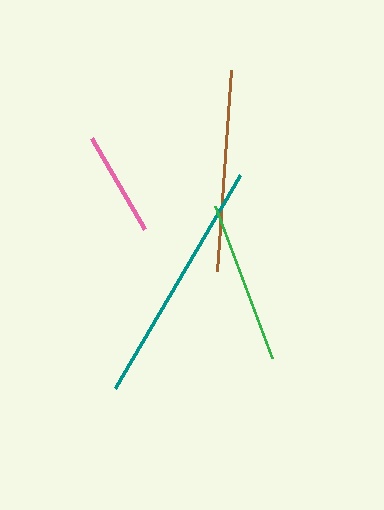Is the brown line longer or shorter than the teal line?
The teal line is longer than the brown line.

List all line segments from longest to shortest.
From longest to shortest: teal, brown, green, pink.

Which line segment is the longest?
The teal line is the longest at approximately 247 pixels.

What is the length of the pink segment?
The pink segment is approximately 105 pixels long.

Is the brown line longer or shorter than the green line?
The brown line is longer than the green line.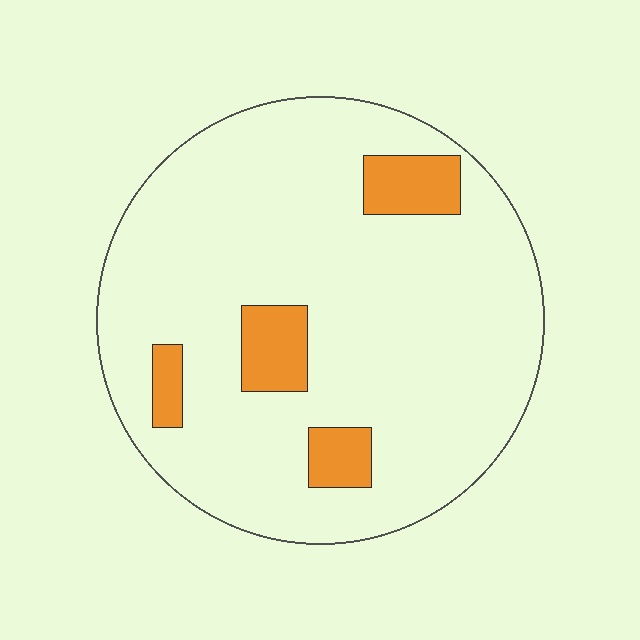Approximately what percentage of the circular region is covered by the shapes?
Approximately 10%.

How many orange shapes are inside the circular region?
4.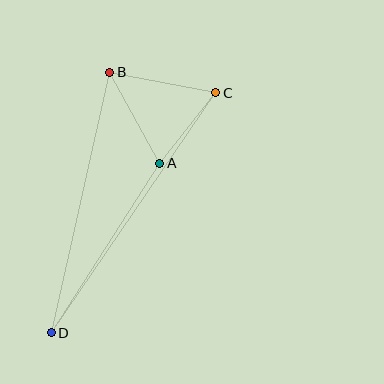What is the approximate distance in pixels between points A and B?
The distance between A and B is approximately 104 pixels.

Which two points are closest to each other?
Points A and C are closest to each other.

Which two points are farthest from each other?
Points C and D are farthest from each other.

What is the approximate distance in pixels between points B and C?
The distance between B and C is approximately 108 pixels.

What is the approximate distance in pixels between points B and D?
The distance between B and D is approximately 267 pixels.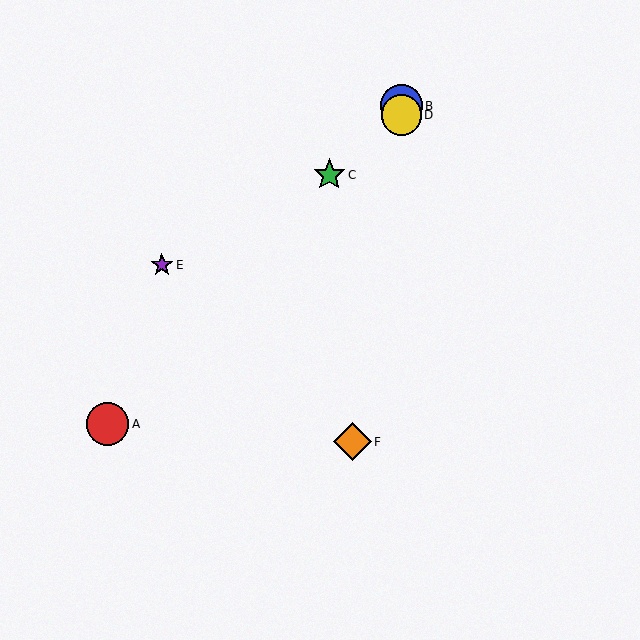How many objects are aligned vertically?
2 objects (B, D) are aligned vertically.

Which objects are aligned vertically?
Objects B, D are aligned vertically.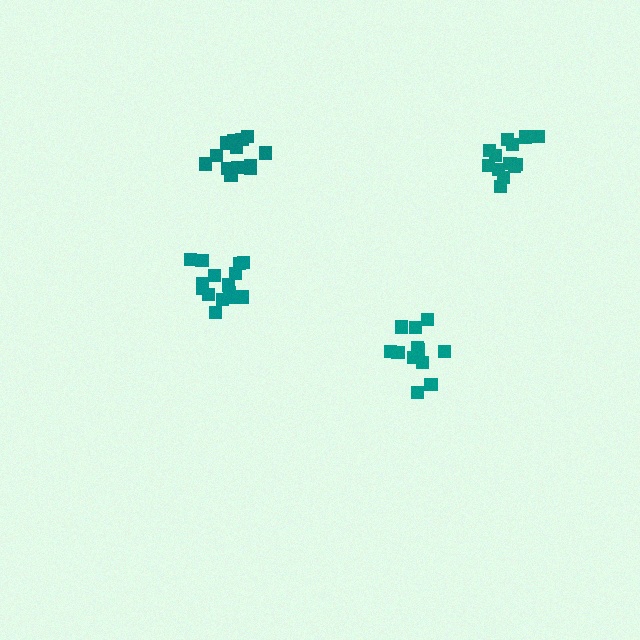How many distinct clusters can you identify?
There are 4 distinct clusters.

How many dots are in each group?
Group 1: 12 dots, Group 2: 13 dots, Group 3: 16 dots, Group 4: 14 dots (55 total).